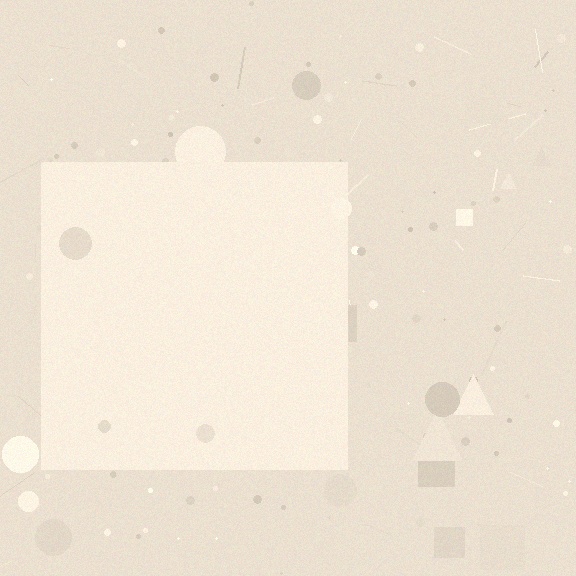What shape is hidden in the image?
A square is hidden in the image.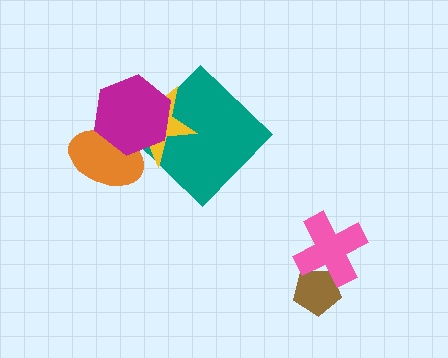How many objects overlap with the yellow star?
3 objects overlap with the yellow star.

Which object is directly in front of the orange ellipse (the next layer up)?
The yellow star is directly in front of the orange ellipse.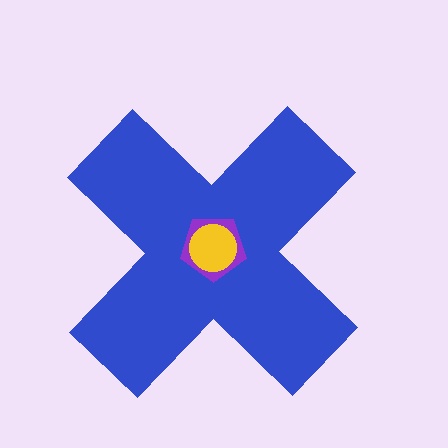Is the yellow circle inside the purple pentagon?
Yes.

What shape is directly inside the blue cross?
The purple pentagon.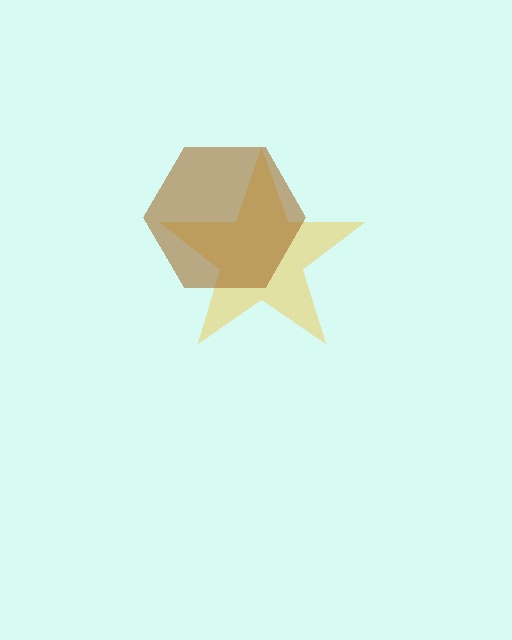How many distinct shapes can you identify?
There are 2 distinct shapes: a yellow star, a brown hexagon.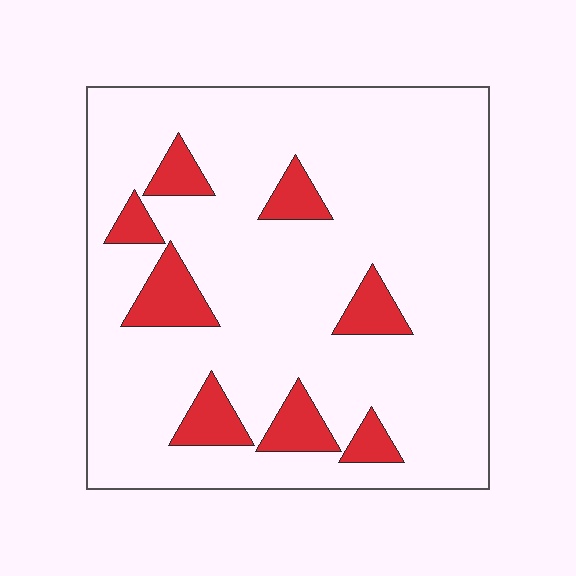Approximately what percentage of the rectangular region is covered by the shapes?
Approximately 15%.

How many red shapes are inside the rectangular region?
8.